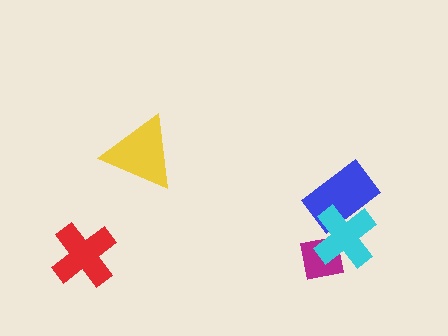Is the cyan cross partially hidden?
No, no other shape covers it.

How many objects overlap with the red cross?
0 objects overlap with the red cross.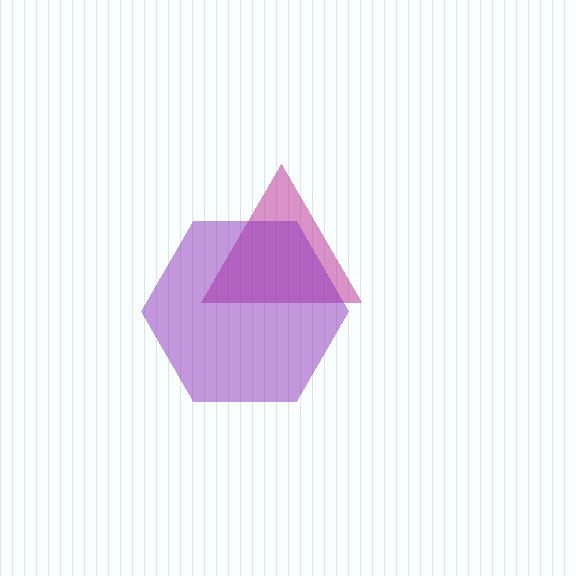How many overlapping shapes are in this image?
There are 2 overlapping shapes in the image.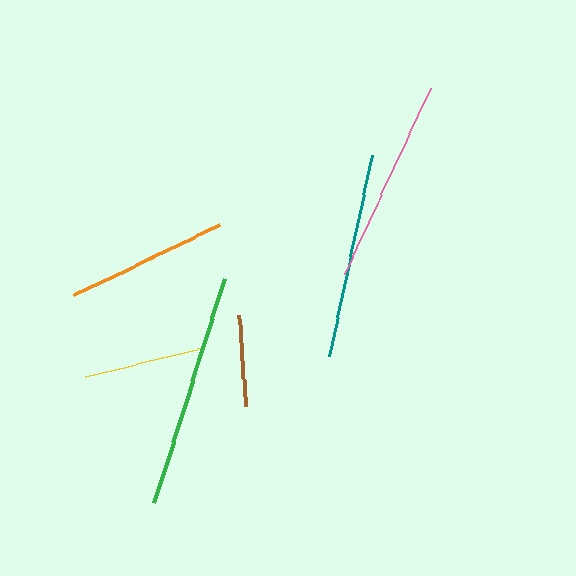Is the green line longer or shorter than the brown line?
The green line is longer than the brown line.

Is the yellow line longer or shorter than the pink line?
The pink line is longer than the yellow line.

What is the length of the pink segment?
The pink segment is approximately 205 pixels long.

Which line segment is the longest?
The green line is the longest at approximately 235 pixels.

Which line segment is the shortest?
The brown line is the shortest at approximately 92 pixels.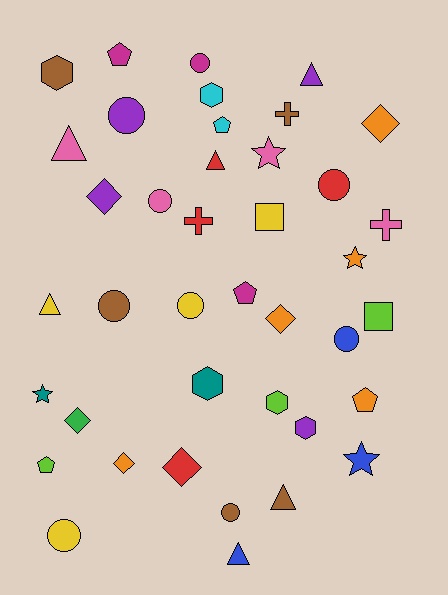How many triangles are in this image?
There are 6 triangles.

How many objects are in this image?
There are 40 objects.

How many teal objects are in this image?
There are 2 teal objects.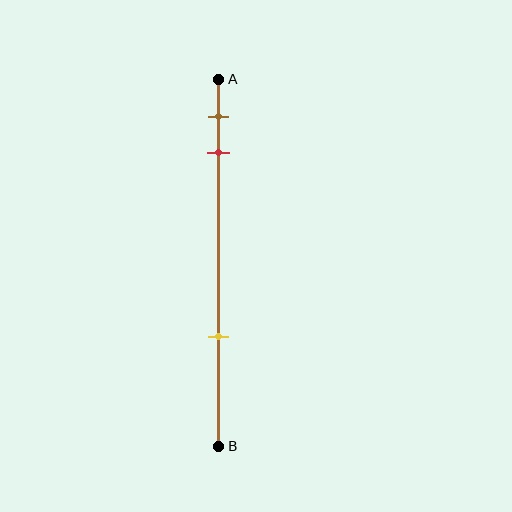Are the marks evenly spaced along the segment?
No, the marks are not evenly spaced.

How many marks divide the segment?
There are 3 marks dividing the segment.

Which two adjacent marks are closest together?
The brown and red marks are the closest adjacent pair.